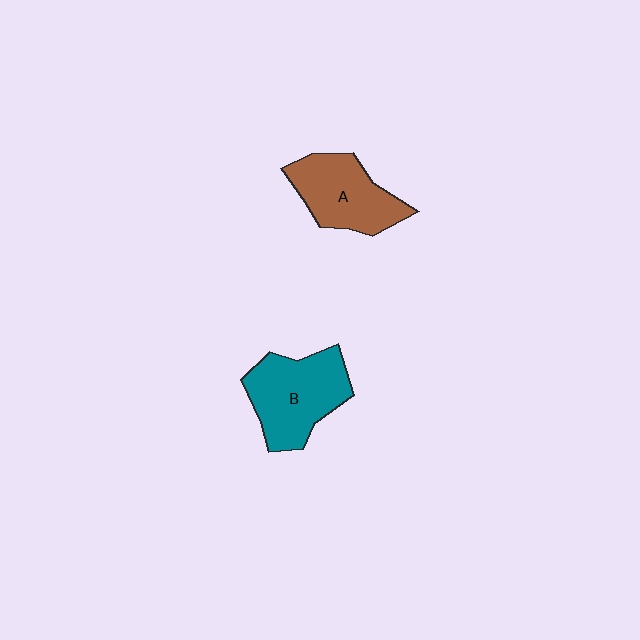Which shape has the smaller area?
Shape A (brown).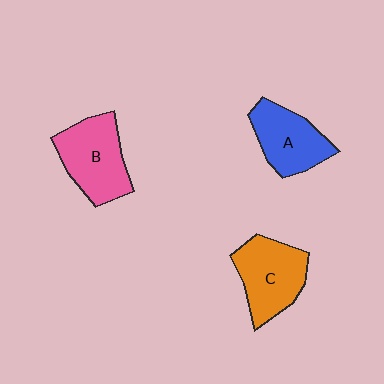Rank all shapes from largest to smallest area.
From largest to smallest: B (pink), C (orange), A (blue).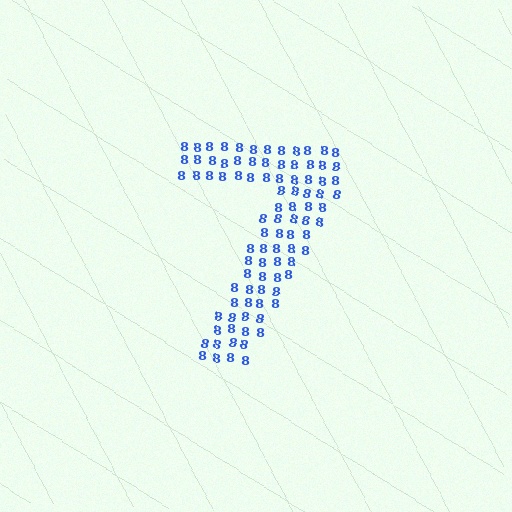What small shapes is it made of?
It is made of small digit 8's.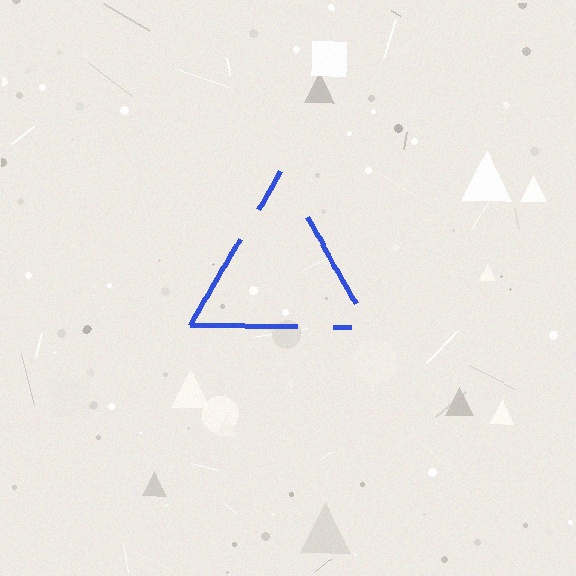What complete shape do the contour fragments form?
The contour fragments form a triangle.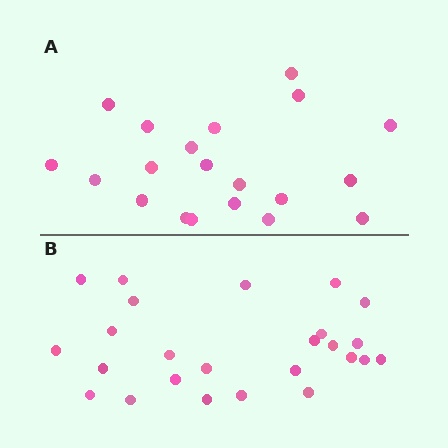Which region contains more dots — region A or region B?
Region B (the bottom region) has more dots.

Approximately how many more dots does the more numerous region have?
Region B has about 5 more dots than region A.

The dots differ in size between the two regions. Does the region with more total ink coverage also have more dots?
No. Region A has more total ink coverage because its dots are larger, but region B actually contains more individual dots. Total area can be misleading — the number of items is what matters here.